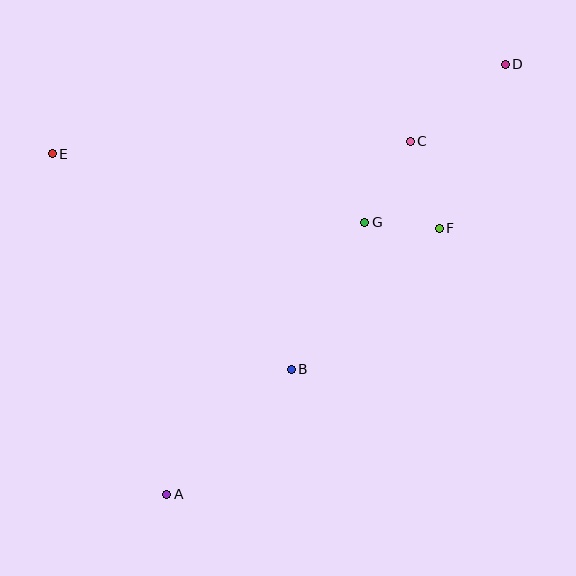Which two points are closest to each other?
Points F and G are closest to each other.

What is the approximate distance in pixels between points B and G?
The distance between B and G is approximately 164 pixels.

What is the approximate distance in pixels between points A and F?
The distance between A and F is approximately 381 pixels.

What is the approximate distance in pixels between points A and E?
The distance between A and E is approximately 359 pixels.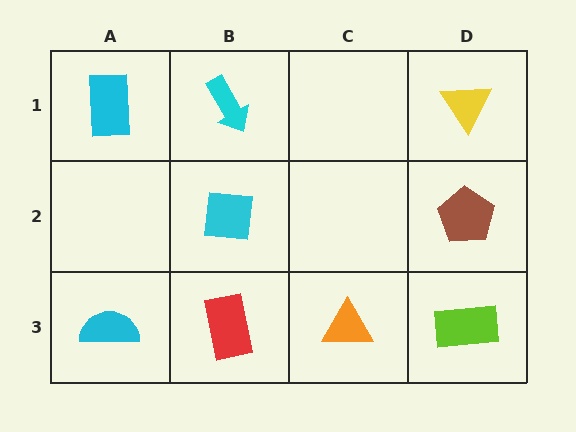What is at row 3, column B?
A red rectangle.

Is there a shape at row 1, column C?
No, that cell is empty.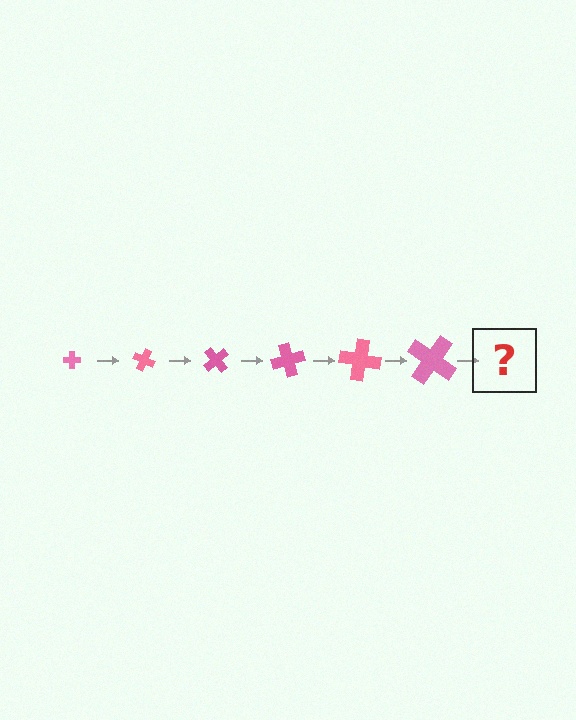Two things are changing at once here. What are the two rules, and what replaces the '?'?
The two rules are that the cross grows larger each step and it rotates 25 degrees each step. The '?' should be a cross, larger than the previous one and rotated 150 degrees from the start.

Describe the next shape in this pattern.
It should be a cross, larger than the previous one and rotated 150 degrees from the start.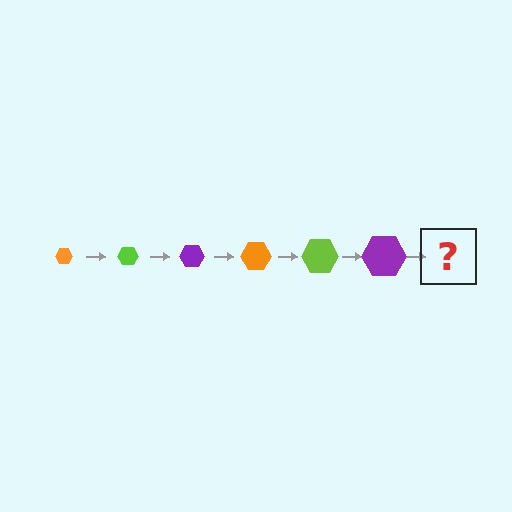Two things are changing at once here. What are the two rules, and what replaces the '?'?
The two rules are that the hexagon grows larger each step and the color cycles through orange, lime, and purple. The '?' should be an orange hexagon, larger than the previous one.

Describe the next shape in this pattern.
It should be an orange hexagon, larger than the previous one.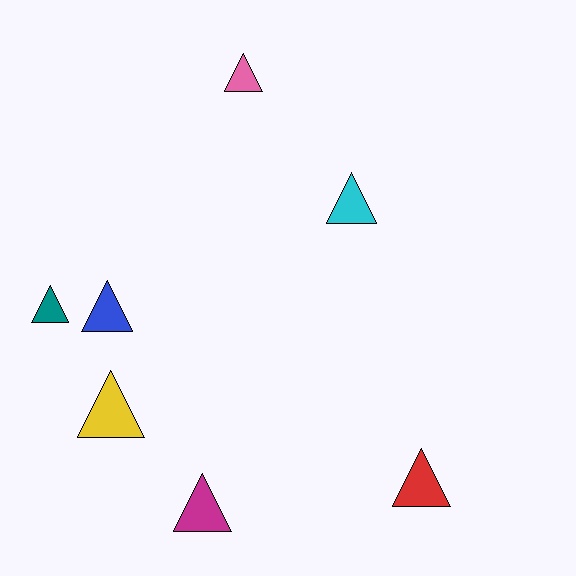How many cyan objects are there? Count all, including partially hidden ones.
There is 1 cyan object.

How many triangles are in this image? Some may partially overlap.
There are 7 triangles.